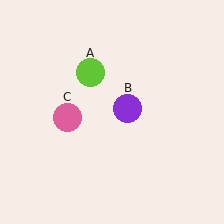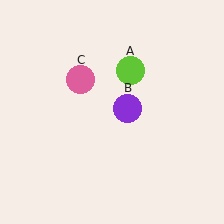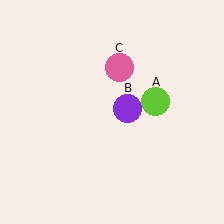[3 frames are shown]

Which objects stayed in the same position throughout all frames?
Purple circle (object B) remained stationary.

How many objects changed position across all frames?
2 objects changed position: lime circle (object A), pink circle (object C).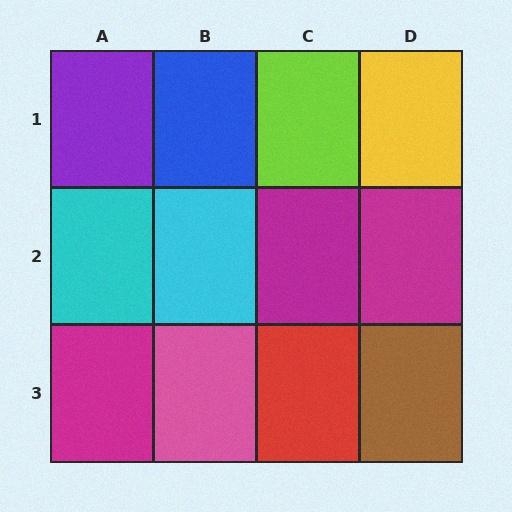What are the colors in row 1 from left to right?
Purple, blue, lime, yellow.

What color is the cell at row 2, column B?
Cyan.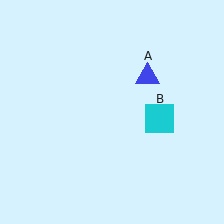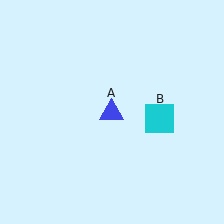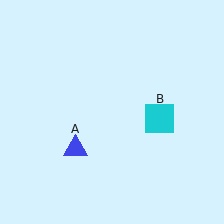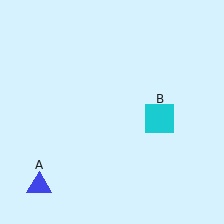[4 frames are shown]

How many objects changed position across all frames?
1 object changed position: blue triangle (object A).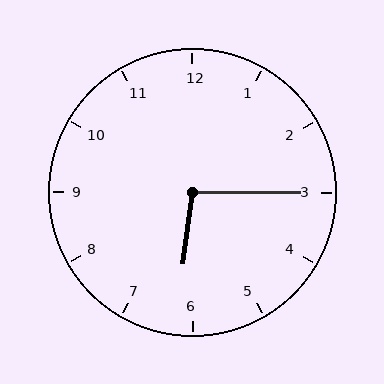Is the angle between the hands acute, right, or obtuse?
It is obtuse.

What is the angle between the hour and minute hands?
Approximately 98 degrees.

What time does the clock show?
6:15.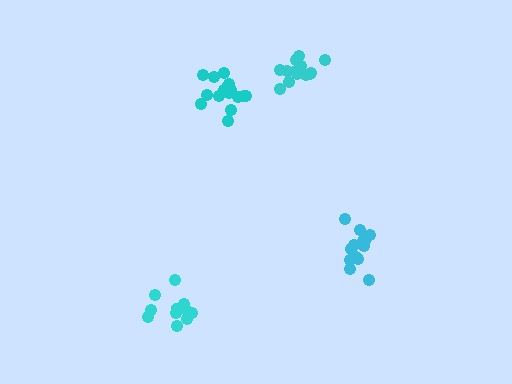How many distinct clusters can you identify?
There are 4 distinct clusters.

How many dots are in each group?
Group 1: 11 dots, Group 2: 14 dots, Group 3: 16 dots, Group 4: 14 dots (55 total).